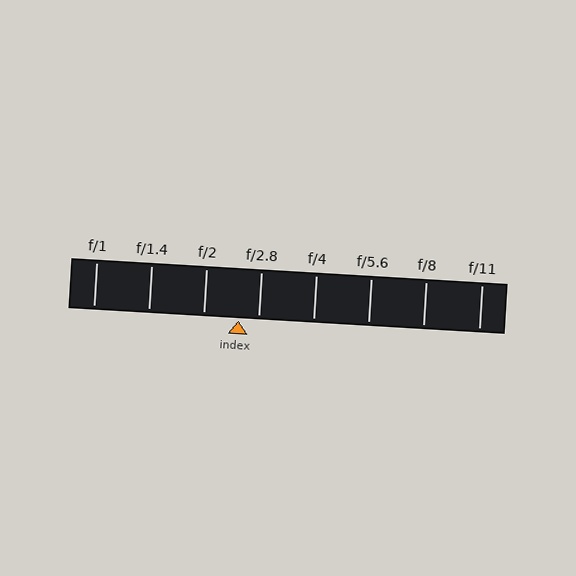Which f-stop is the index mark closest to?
The index mark is closest to f/2.8.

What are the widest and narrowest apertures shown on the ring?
The widest aperture shown is f/1 and the narrowest is f/11.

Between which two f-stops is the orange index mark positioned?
The index mark is between f/2 and f/2.8.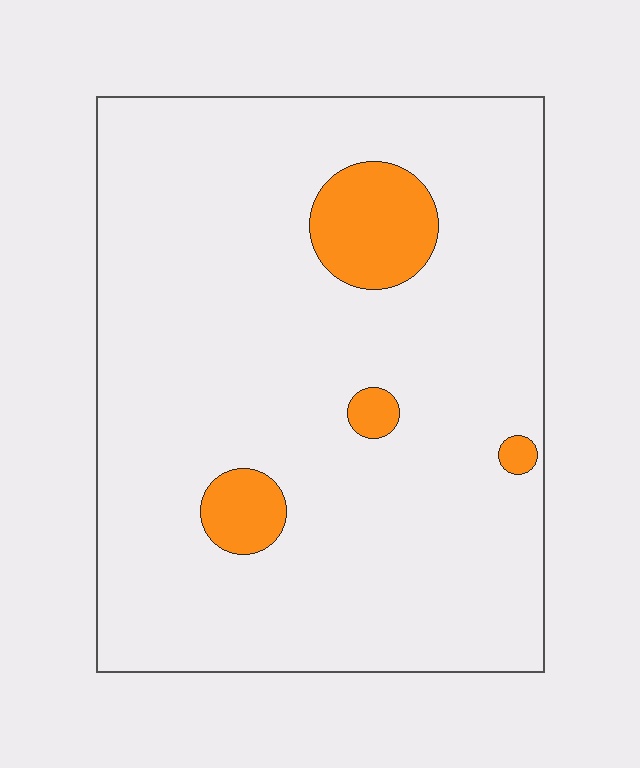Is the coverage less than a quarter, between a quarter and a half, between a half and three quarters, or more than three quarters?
Less than a quarter.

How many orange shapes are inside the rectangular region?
4.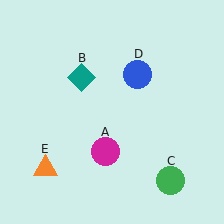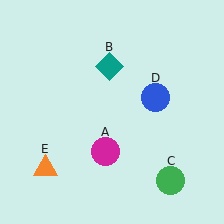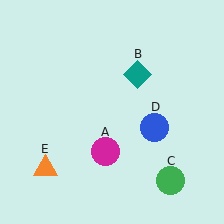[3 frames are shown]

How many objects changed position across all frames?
2 objects changed position: teal diamond (object B), blue circle (object D).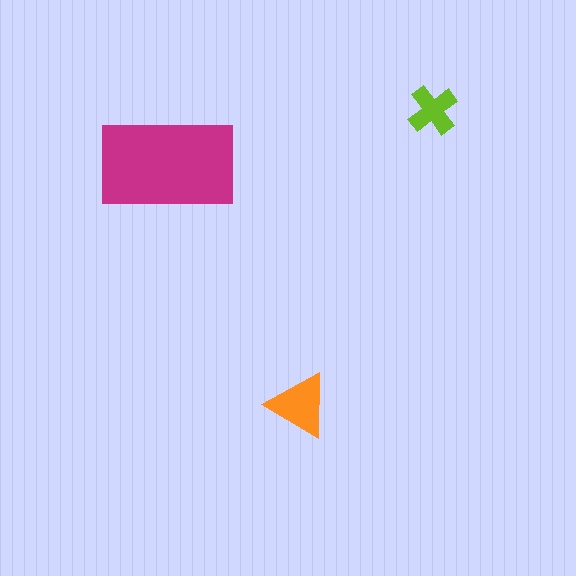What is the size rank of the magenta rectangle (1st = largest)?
1st.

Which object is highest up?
The lime cross is topmost.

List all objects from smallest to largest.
The lime cross, the orange triangle, the magenta rectangle.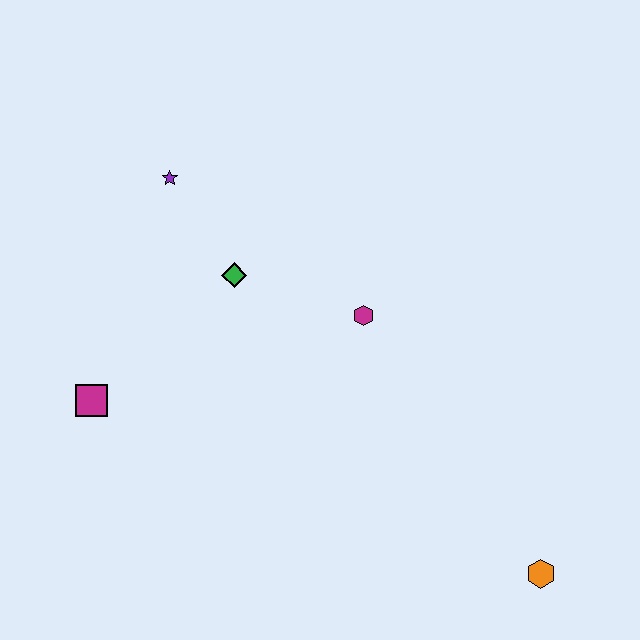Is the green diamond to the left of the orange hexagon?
Yes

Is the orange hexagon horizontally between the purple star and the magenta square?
No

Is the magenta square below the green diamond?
Yes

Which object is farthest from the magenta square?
The orange hexagon is farthest from the magenta square.